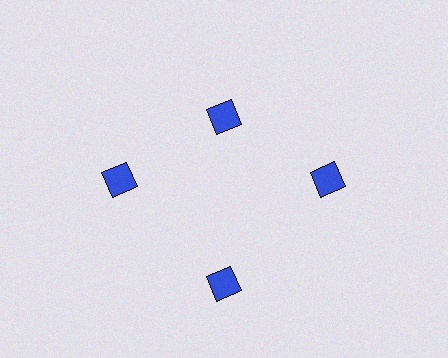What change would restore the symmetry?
The symmetry would be restored by moving it outward, back onto the ring so that all 4 diamonds sit at equal angles and equal distance from the center.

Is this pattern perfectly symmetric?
No. The 4 blue diamonds are arranged in a ring, but one element near the 12 o'clock position is pulled inward toward the center, breaking the 4-fold rotational symmetry.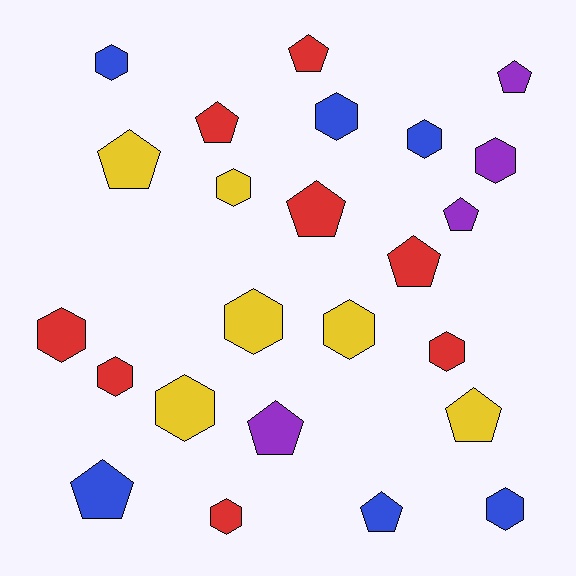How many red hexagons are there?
There are 4 red hexagons.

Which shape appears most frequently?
Hexagon, with 13 objects.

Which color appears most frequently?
Red, with 8 objects.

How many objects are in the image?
There are 24 objects.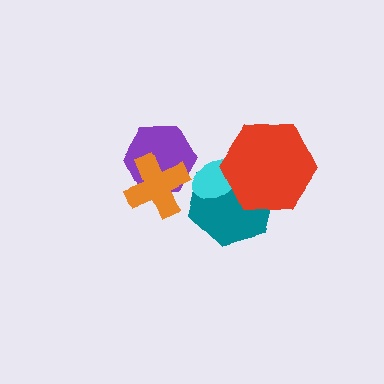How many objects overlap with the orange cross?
1 object overlaps with the orange cross.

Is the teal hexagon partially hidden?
Yes, it is partially covered by another shape.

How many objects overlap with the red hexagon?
2 objects overlap with the red hexagon.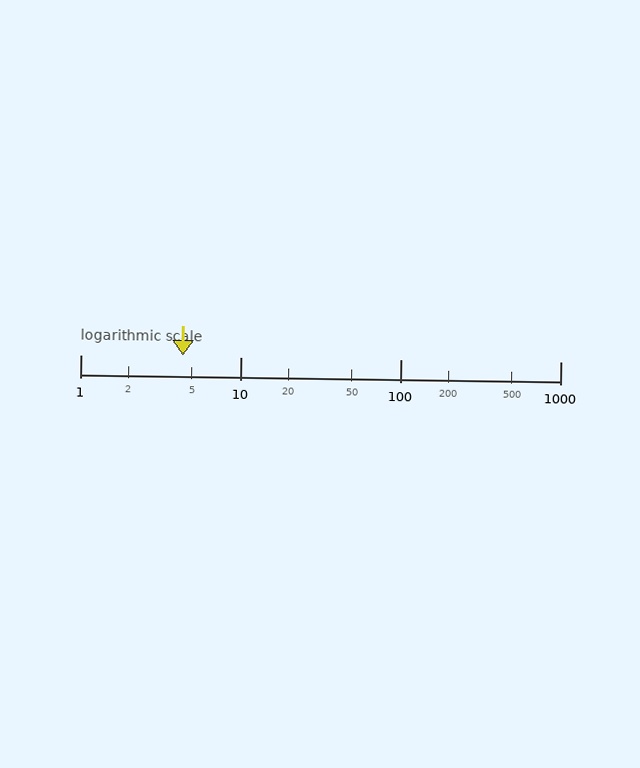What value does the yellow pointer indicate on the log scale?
The pointer indicates approximately 4.4.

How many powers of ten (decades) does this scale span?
The scale spans 3 decades, from 1 to 1000.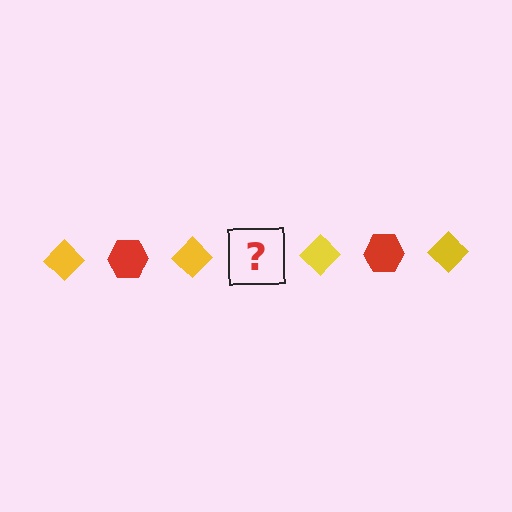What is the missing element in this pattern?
The missing element is a red hexagon.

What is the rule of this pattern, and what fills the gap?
The rule is that the pattern alternates between yellow diamond and red hexagon. The gap should be filled with a red hexagon.